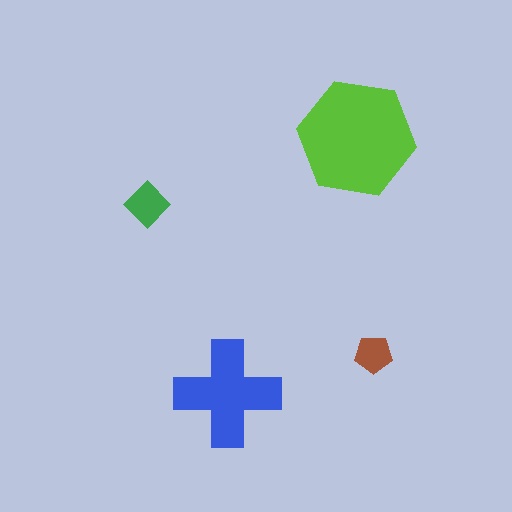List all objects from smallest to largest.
The brown pentagon, the green diamond, the blue cross, the lime hexagon.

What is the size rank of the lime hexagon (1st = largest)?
1st.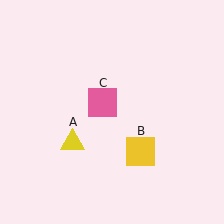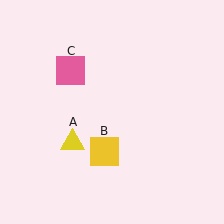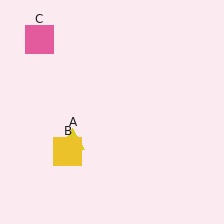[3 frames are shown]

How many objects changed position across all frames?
2 objects changed position: yellow square (object B), pink square (object C).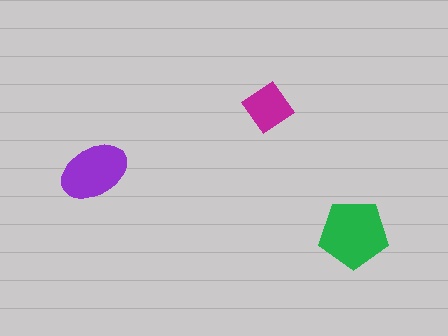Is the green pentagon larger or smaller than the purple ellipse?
Larger.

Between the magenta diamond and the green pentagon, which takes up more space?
The green pentagon.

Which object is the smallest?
The magenta diamond.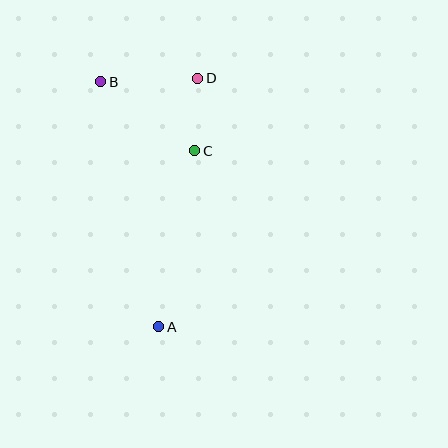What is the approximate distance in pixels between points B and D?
The distance between B and D is approximately 97 pixels.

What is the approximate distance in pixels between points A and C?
The distance between A and C is approximately 180 pixels.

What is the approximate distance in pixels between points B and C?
The distance between B and C is approximately 116 pixels.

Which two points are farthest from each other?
Points A and D are farthest from each other.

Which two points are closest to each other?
Points C and D are closest to each other.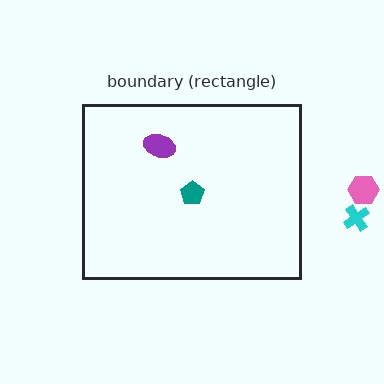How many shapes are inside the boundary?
2 inside, 2 outside.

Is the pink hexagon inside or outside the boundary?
Outside.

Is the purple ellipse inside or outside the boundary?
Inside.